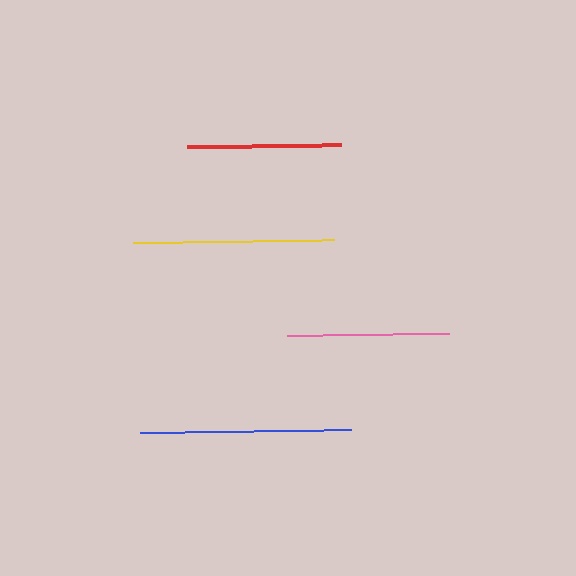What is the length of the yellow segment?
The yellow segment is approximately 201 pixels long.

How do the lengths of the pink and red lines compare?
The pink and red lines are approximately the same length.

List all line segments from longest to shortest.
From longest to shortest: blue, yellow, pink, red.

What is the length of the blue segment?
The blue segment is approximately 211 pixels long.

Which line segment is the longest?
The blue line is the longest at approximately 211 pixels.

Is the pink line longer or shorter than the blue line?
The blue line is longer than the pink line.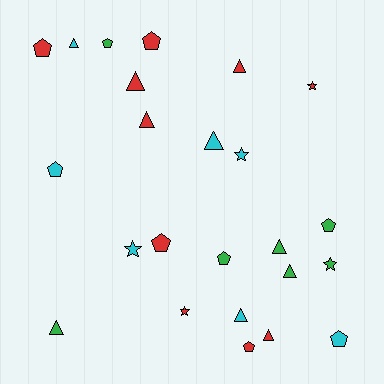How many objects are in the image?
There are 24 objects.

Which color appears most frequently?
Red, with 10 objects.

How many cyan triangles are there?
There are 3 cyan triangles.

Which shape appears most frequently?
Triangle, with 10 objects.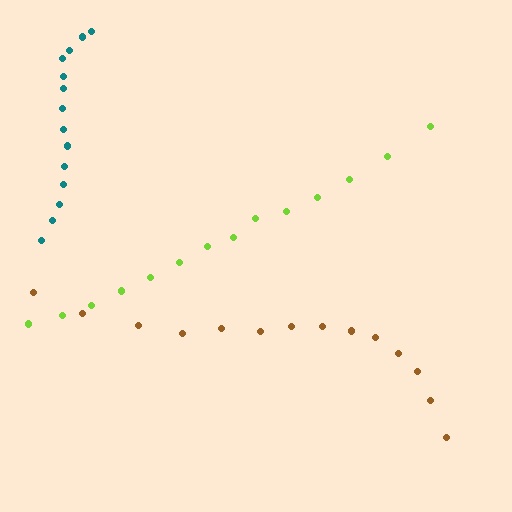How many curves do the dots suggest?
There are 3 distinct paths.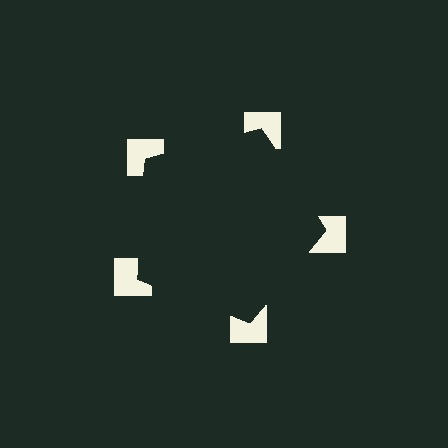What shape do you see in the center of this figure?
An illusory pentagon — its edges are inferred from the aligned wedge cuts in the notched squares, not physically drawn.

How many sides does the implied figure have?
5 sides.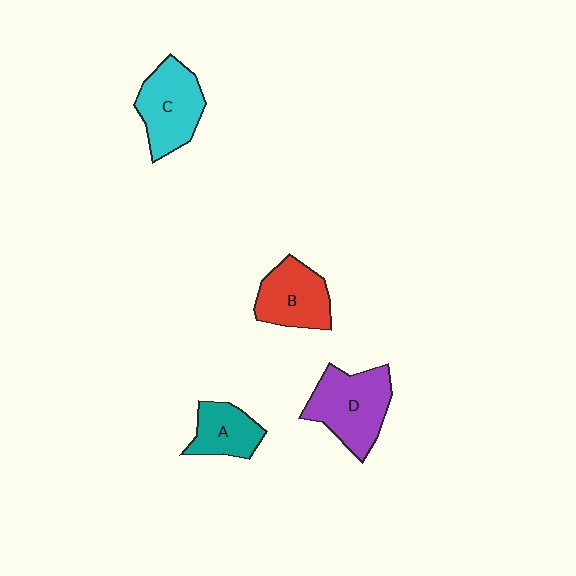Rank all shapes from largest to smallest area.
From largest to smallest: D (purple), C (cyan), B (red), A (teal).